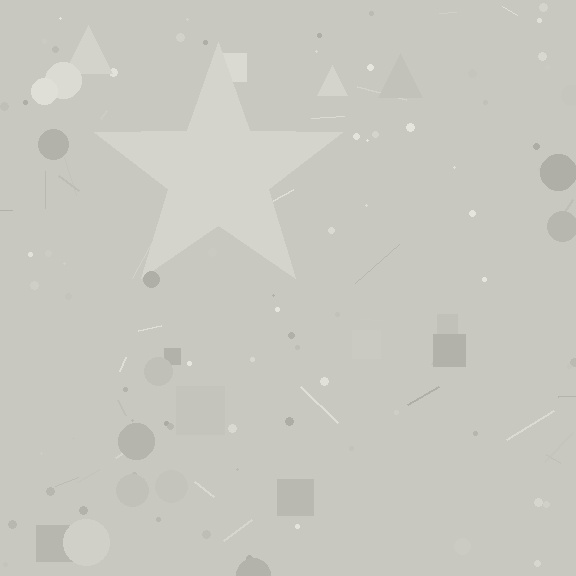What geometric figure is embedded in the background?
A star is embedded in the background.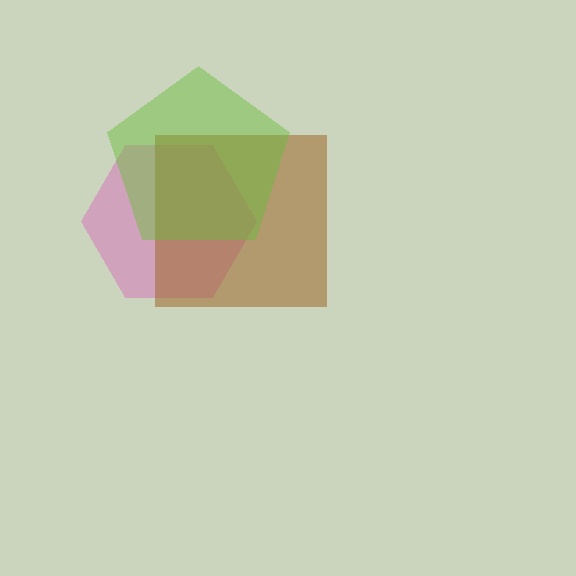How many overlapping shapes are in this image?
There are 3 overlapping shapes in the image.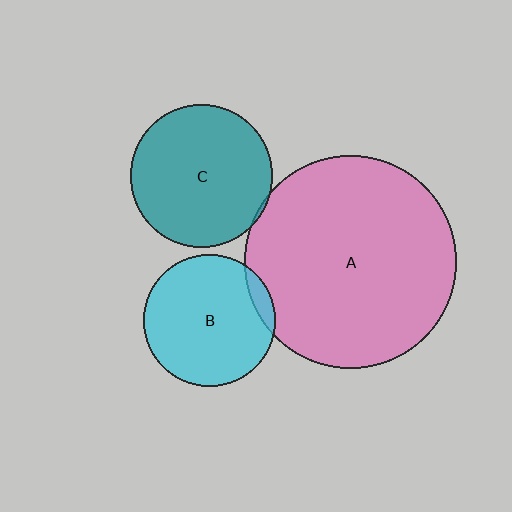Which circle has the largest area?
Circle A (pink).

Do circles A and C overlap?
Yes.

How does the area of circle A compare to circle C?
Approximately 2.2 times.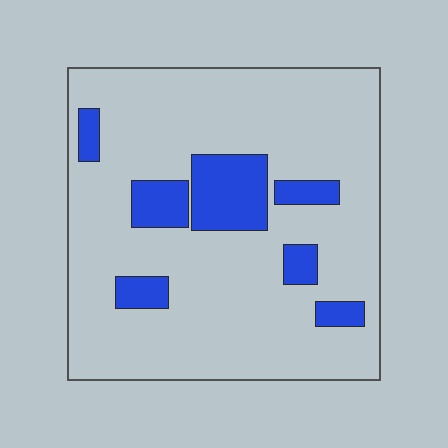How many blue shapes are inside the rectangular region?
7.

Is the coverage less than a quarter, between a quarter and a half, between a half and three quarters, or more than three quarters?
Less than a quarter.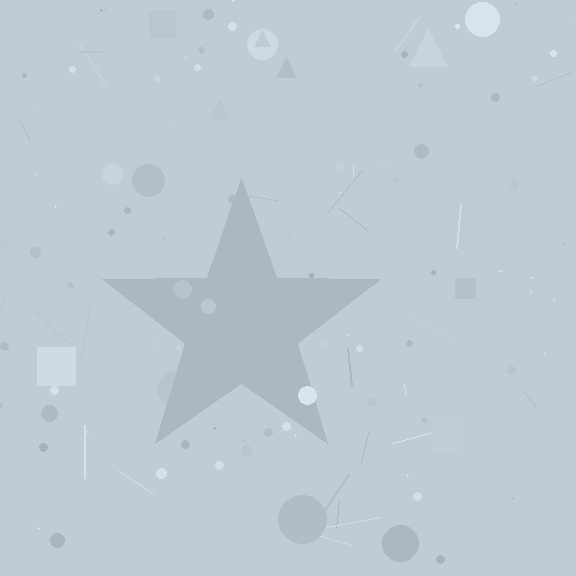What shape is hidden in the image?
A star is hidden in the image.